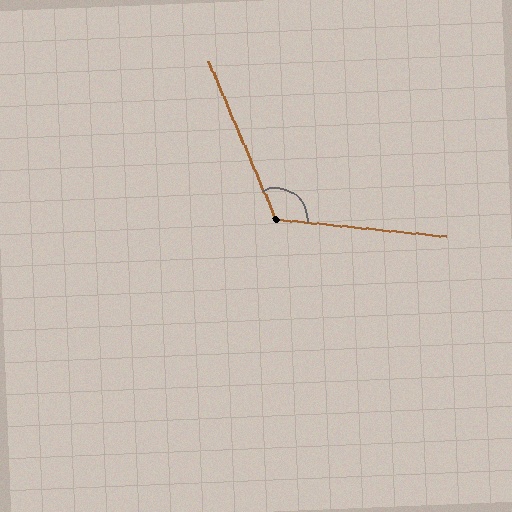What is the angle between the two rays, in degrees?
Approximately 119 degrees.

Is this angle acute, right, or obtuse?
It is obtuse.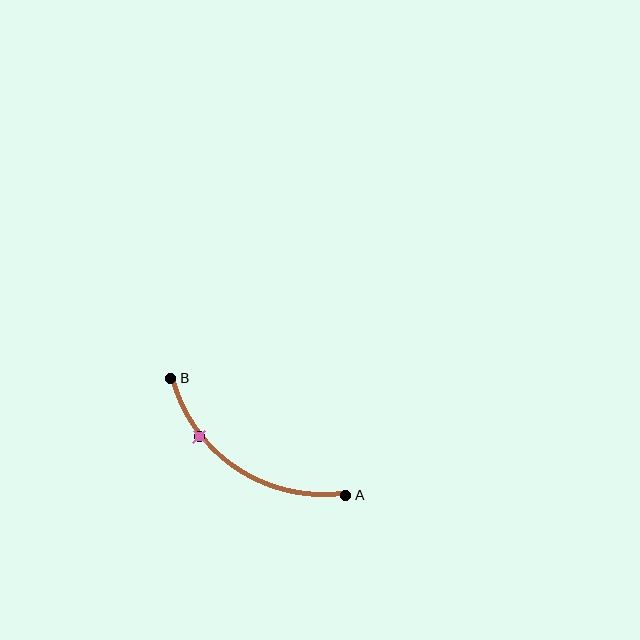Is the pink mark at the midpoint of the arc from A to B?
No. The pink mark lies on the arc but is closer to endpoint B. The arc midpoint would be at the point on the curve equidistant along the arc from both A and B.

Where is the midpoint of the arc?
The arc midpoint is the point on the curve farthest from the straight line joining A and B. It sits below and to the left of that line.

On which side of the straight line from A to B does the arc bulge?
The arc bulges below and to the left of the straight line connecting A and B.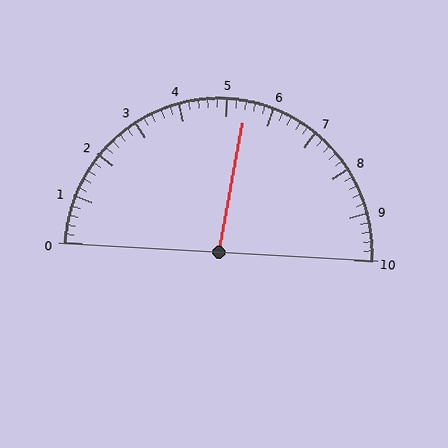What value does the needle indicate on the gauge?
The needle indicates approximately 5.4.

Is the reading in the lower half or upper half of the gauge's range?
The reading is in the upper half of the range (0 to 10).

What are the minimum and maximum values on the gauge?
The gauge ranges from 0 to 10.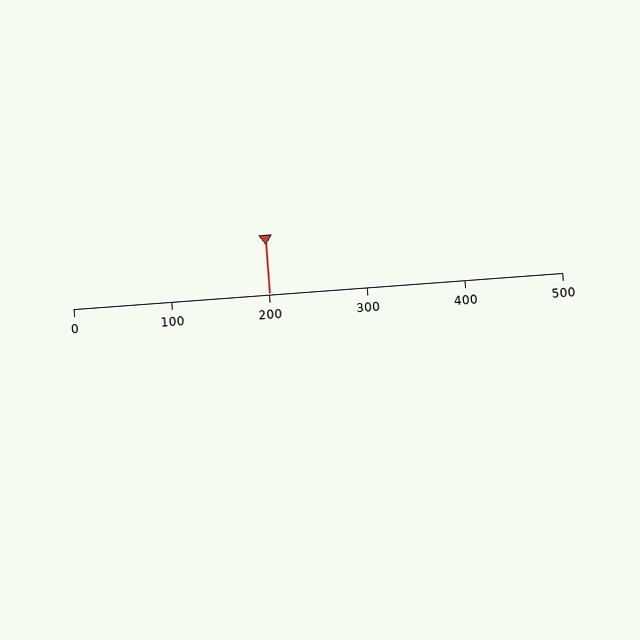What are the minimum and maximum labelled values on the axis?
The axis runs from 0 to 500.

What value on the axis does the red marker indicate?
The marker indicates approximately 200.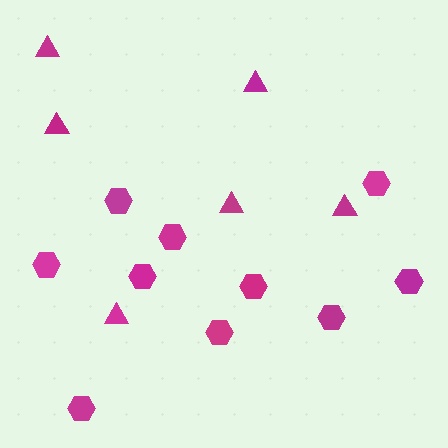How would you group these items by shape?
There are 2 groups: one group of triangles (6) and one group of hexagons (10).